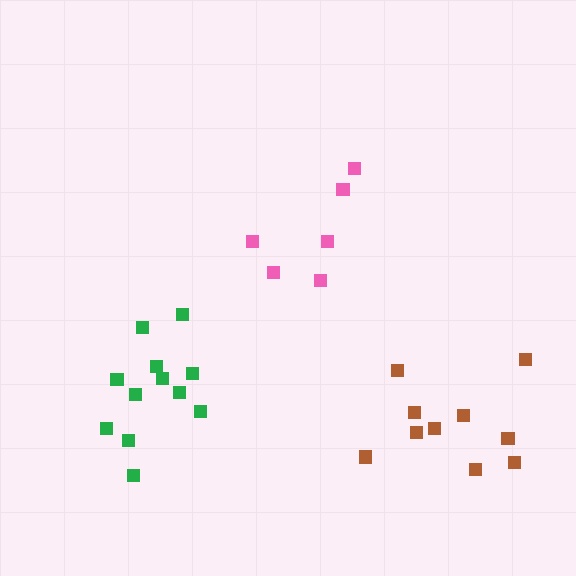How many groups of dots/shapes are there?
There are 3 groups.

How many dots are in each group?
Group 1: 12 dots, Group 2: 6 dots, Group 3: 10 dots (28 total).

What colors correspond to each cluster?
The clusters are colored: green, pink, brown.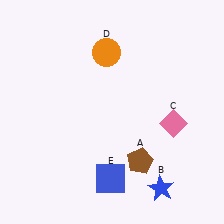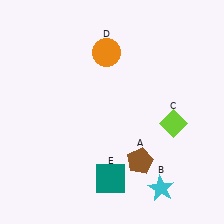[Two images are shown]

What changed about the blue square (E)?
In Image 1, E is blue. In Image 2, it changed to teal.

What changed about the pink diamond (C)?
In Image 1, C is pink. In Image 2, it changed to lime.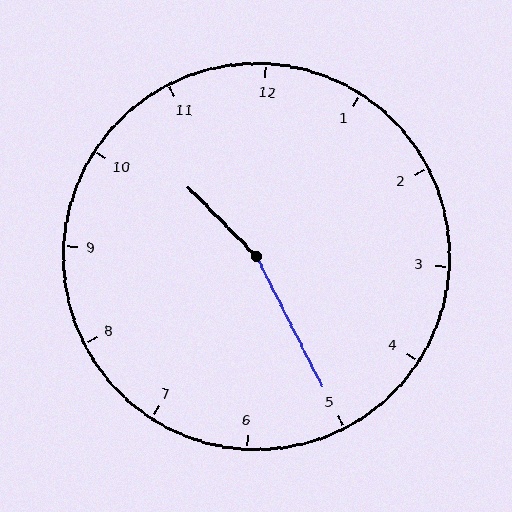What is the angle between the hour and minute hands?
Approximately 162 degrees.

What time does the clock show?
10:25.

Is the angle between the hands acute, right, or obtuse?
It is obtuse.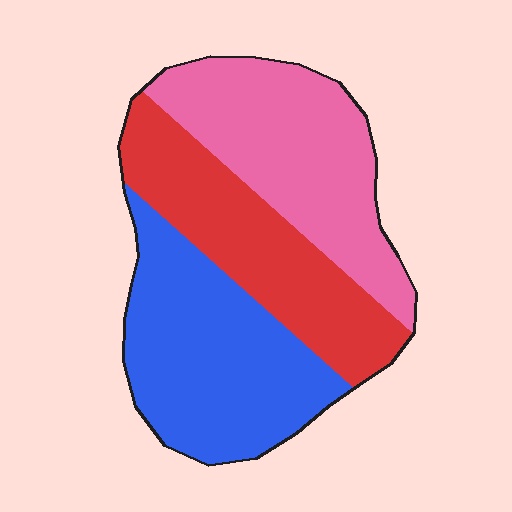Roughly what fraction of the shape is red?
Red covers 30% of the shape.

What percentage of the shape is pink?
Pink covers about 35% of the shape.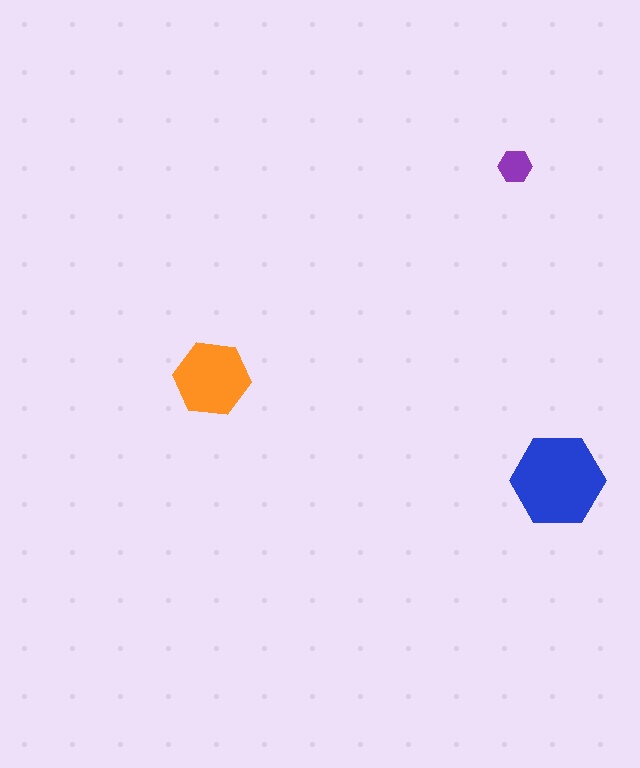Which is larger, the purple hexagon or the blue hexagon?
The blue one.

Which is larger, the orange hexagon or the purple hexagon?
The orange one.